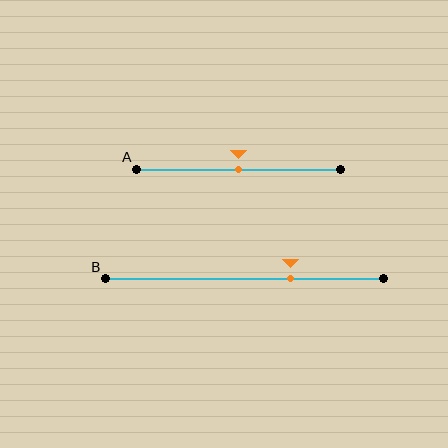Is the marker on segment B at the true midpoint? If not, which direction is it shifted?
No, the marker on segment B is shifted to the right by about 17% of the segment length.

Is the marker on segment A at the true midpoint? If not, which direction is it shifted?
Yes, the marker on segment A is at the true midpoint.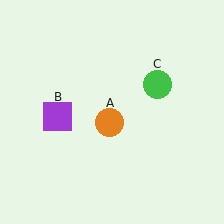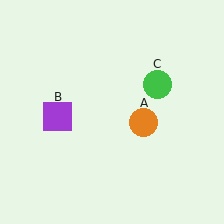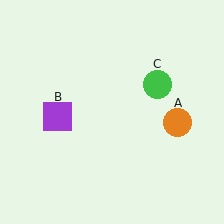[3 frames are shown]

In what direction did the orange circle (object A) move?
The orange circle (object A) moved right.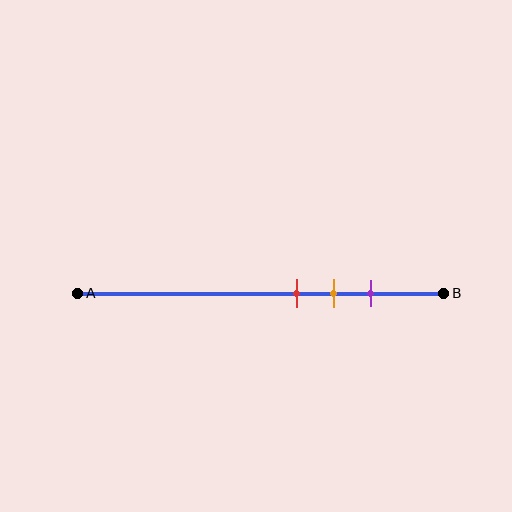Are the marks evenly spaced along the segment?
Yes, the marks are approximately evenly spaced.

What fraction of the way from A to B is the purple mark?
The purple mark is approximately 80% (0.8) of the way from A to B.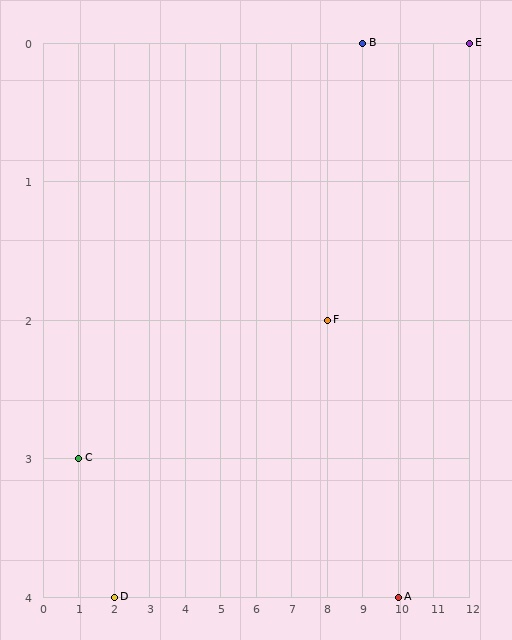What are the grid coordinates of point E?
Point E is at grid coordinates (12, 0).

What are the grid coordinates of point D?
Point D is at grid coordinates (2, 4).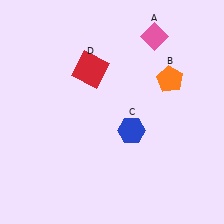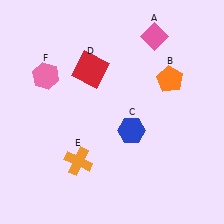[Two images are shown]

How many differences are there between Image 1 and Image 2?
There are 2 differences between the two images.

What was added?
An orange cross (E), a pink hexagon (F) were added in Image 2.